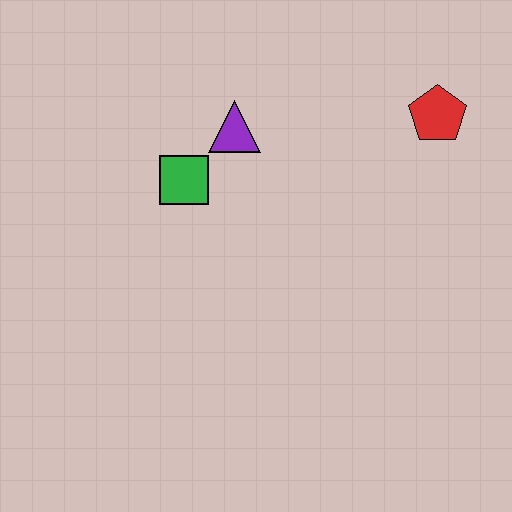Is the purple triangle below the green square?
No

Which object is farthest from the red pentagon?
The green square is farthest from the red pentagon.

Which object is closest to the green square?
The purple triangle is closest to the green square.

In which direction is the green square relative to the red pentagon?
The green square is to the left of the red pentagon.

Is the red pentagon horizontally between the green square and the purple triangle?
No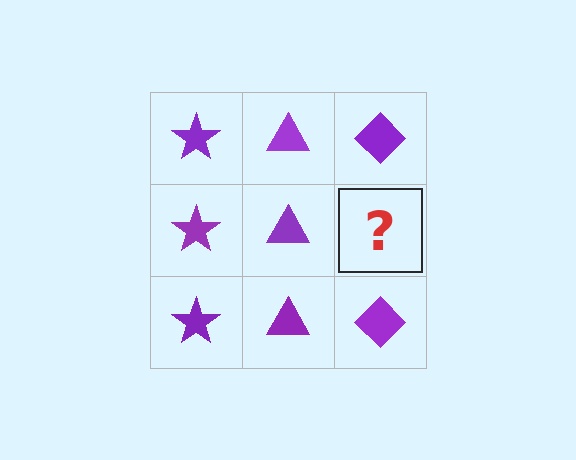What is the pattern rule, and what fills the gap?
The rule is that each column has a consistent shape. The gap should be filled with a purple diamond.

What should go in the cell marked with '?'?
The missing cell should contain a purple diamond.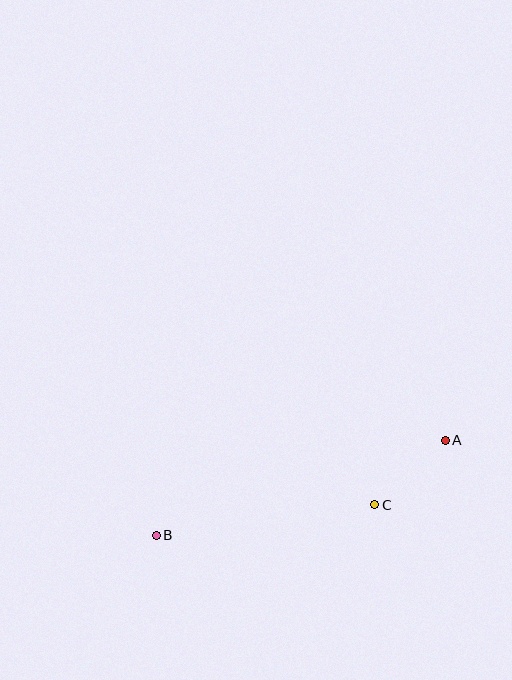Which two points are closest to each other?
Points A and C are closest to each other.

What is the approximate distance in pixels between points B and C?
The distance between B and C is approximately 221 pixels.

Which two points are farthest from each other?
Points A and B are farthest from each other.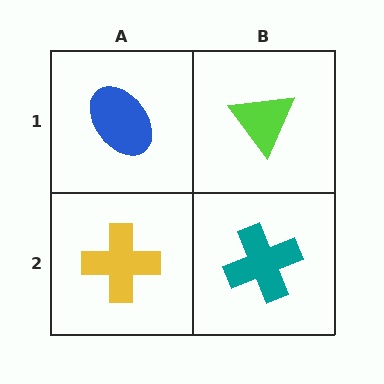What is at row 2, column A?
A yellow cross.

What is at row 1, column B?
A lime triangle.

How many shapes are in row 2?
2 shapes.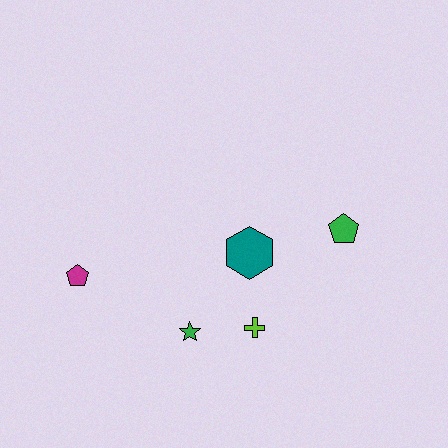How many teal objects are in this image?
There is 1 teal object.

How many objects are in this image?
There are 5 objects.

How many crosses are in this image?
There is 1 cross.